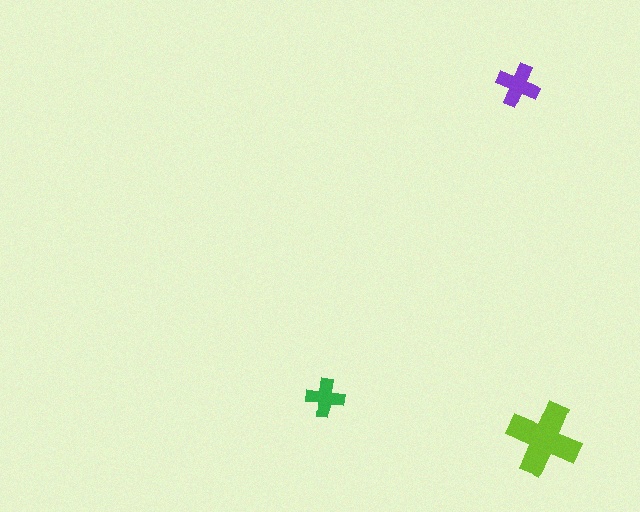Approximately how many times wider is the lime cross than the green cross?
About 2 times wider.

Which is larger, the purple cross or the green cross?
The purple one.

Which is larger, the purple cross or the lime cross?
The lime one.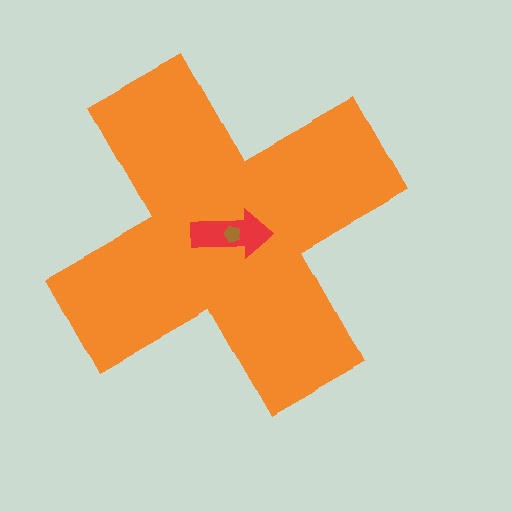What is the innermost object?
The brown pentagon.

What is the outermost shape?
The orange cross.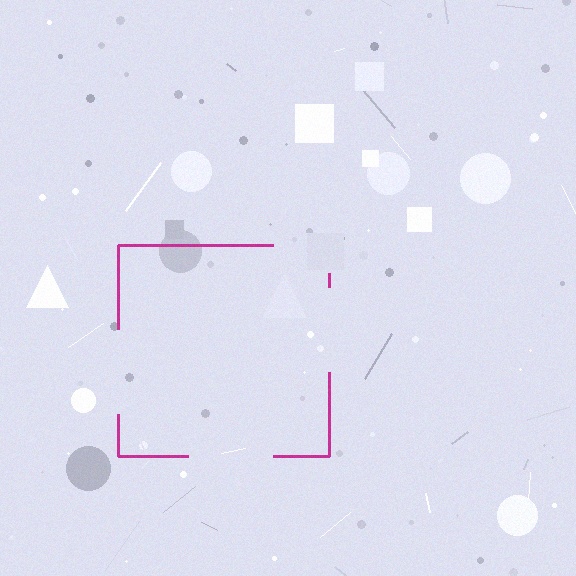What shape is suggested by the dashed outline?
The dashed outline suggests a square.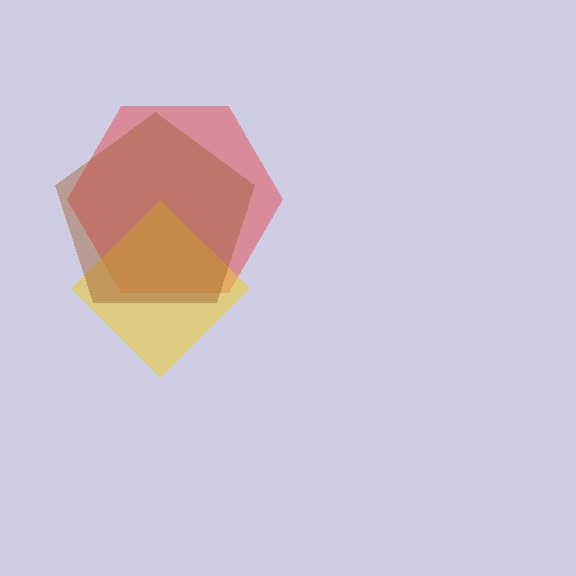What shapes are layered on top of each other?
The layered shapes are: a red hexagon, a yellow diamond, a brown pentagon.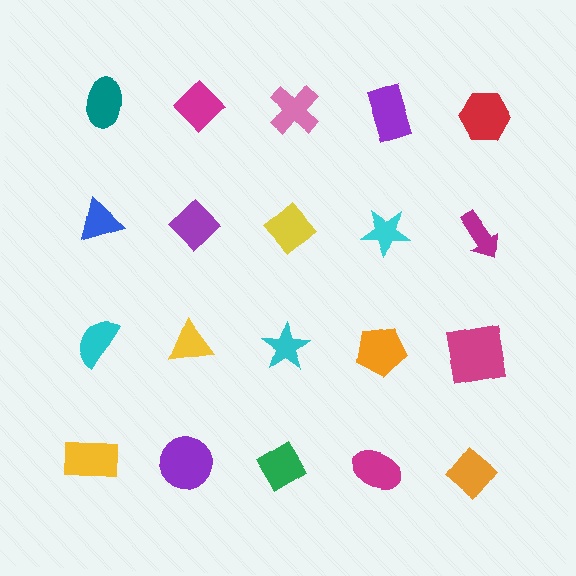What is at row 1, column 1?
A teal ellipse.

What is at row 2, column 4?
A cyan star.